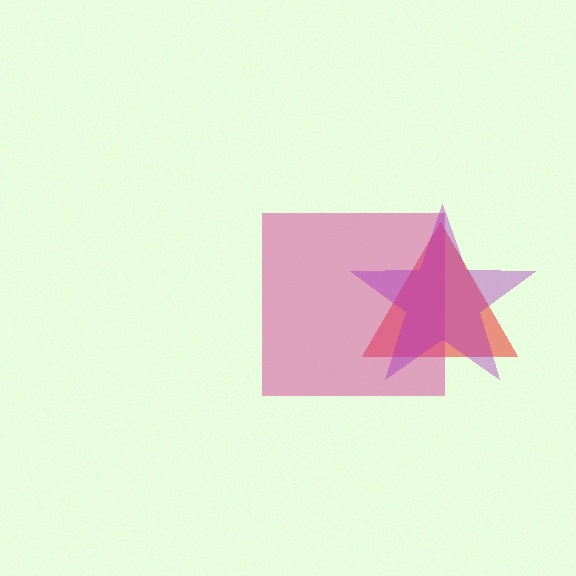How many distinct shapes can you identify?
There are 3 distinct shapes: a red triangle, a magenta square, a purple star.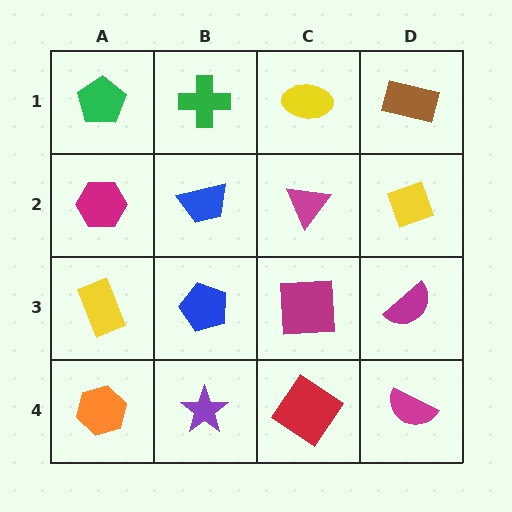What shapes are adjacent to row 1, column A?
A magenta hexagon (row 2, column A), a green cross (row 1, column B).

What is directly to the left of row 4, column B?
An orange hexagon.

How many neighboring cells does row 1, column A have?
2.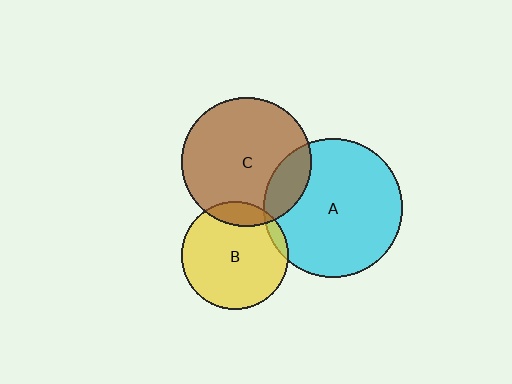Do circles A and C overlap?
Yes.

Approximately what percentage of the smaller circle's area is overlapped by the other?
Approximately 20%.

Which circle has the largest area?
Circle A (cyan).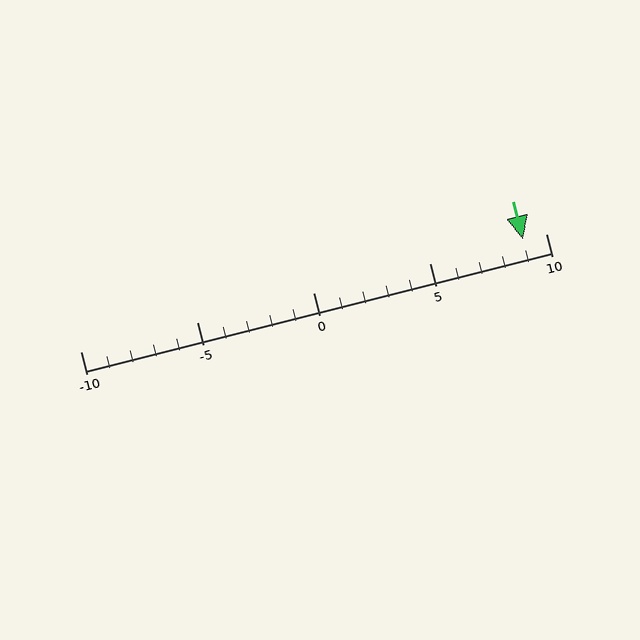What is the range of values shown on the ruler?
The ruler shows values from -10 to 10.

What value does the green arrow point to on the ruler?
The green arrow points to approximately 9.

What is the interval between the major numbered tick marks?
The major tick marks are spaced 5 units apart.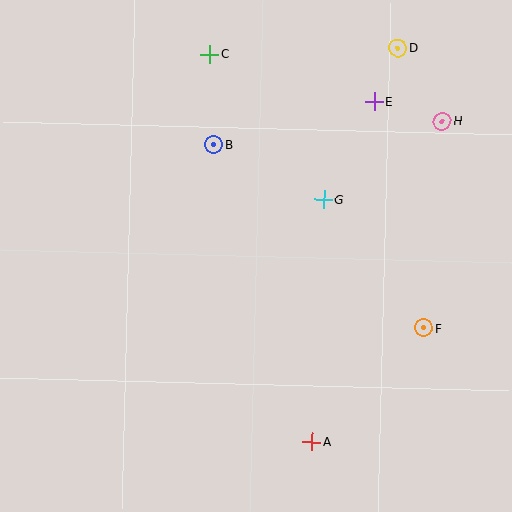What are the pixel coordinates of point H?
Point H is at (442, 121).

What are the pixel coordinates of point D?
Point D is at (398, 48).